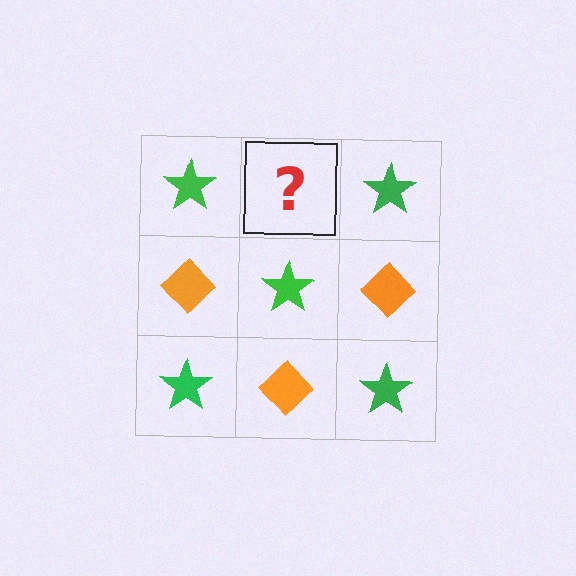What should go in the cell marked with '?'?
The missing cell should contain an orange diamond.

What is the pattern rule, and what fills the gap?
The rule is that it alternates green star and orange diamond in a checkerboard pattern. The gap should be filled with an orange diamond.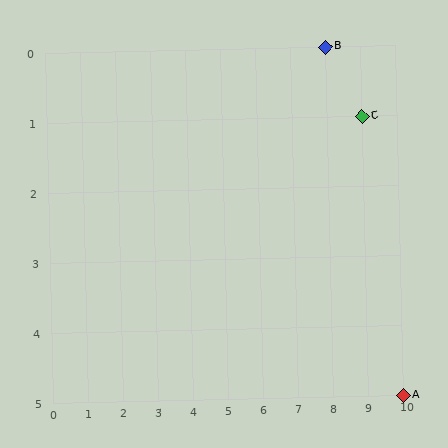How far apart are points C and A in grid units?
Points C and A are 1 column and 4 rows apart (about 4.1 grid units diagonally).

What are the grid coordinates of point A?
Point A is at grid coordinates (10, 5).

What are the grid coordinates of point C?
Point C is at grid coordinates (9, 1).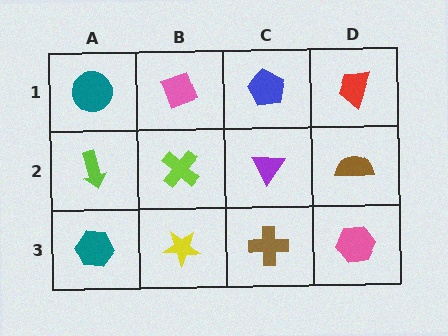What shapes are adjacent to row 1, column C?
A purple triangle (row 2, column C), a pink diamond (row 1, column B), a red trapezoid (row 1, column D).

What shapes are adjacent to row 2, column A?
A teal circle (row 1, column A), a teal hexagon (row 3, column A), a lime cross (row 2, column B).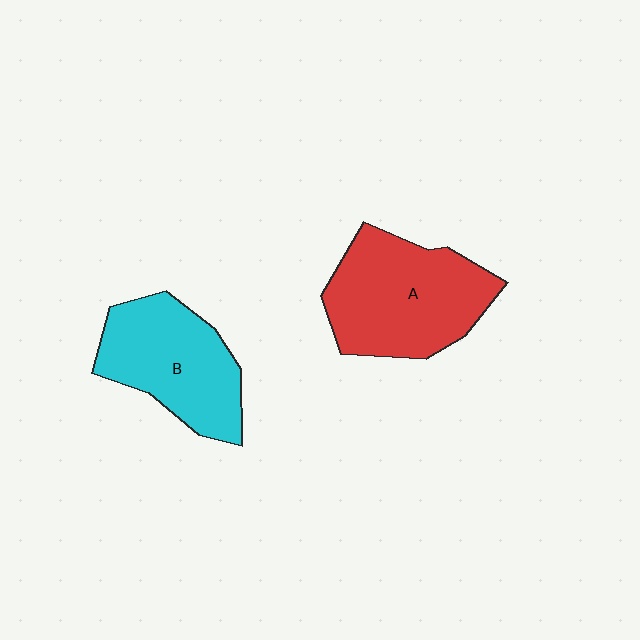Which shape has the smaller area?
Shape B (cyan).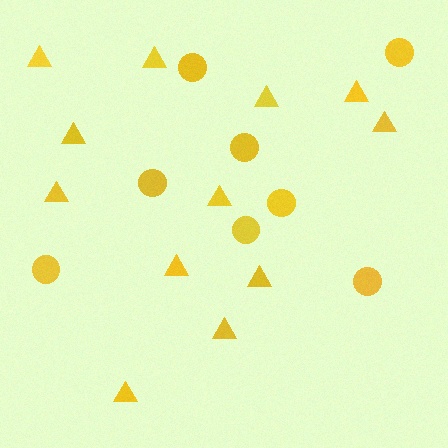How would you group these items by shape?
There are 2 groups: one group of triangles (12) and one group of circles (8).